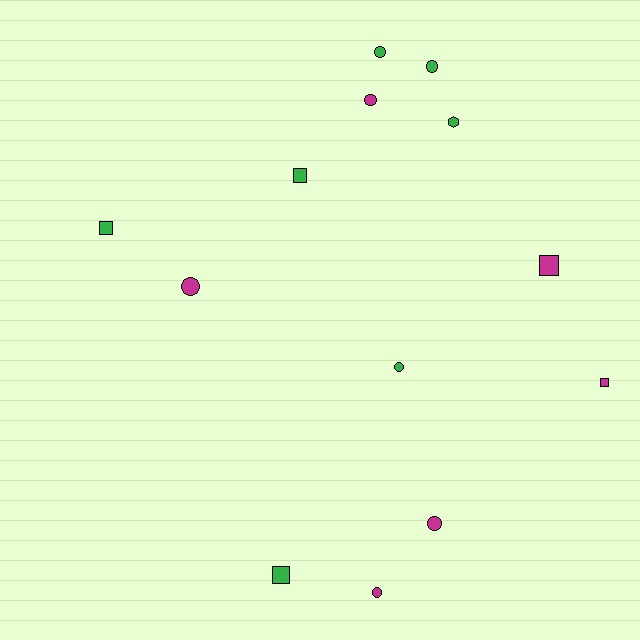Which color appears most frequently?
Green, with 7 objects.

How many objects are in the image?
There are 13 objects.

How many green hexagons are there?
There is 1 green hexagon.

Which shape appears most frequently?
Circle, with 7 objects.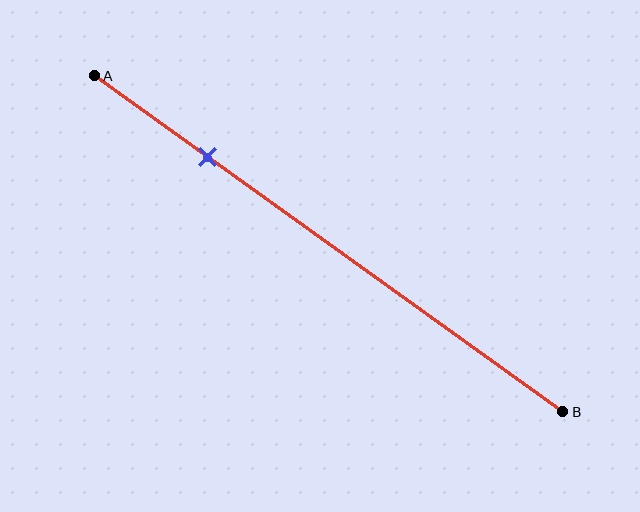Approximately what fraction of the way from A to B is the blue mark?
The blue mark is approximately 25% of the way from A to B.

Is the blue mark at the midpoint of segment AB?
No, the mark is at about 25% from A, not at the 50% midpoint.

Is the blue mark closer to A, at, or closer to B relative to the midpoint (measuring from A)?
The blue mark is closer to point A than the midpoint of segment AB.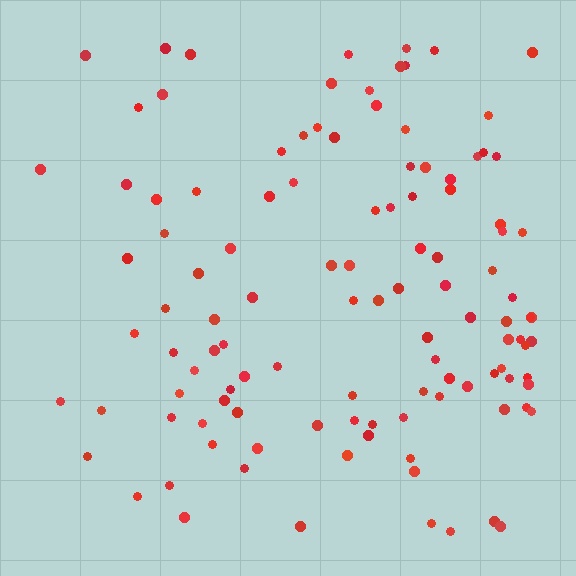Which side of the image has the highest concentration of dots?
The right.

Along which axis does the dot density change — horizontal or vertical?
Horizontal.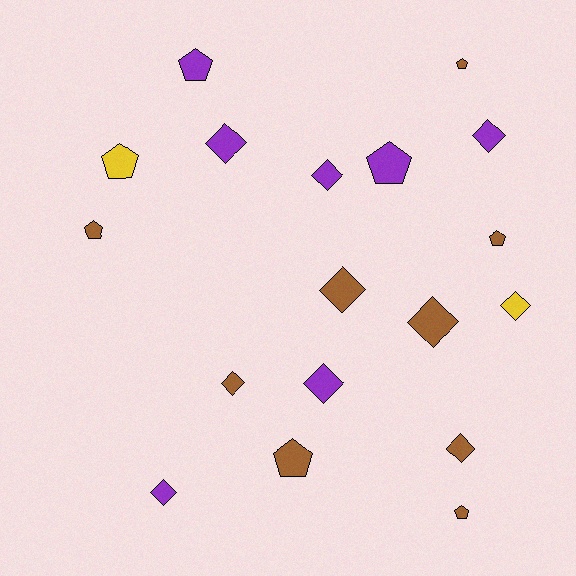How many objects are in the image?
There are 18 objects.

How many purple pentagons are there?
There are 2 purple pentagons.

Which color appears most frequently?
Brown, with 9 objects.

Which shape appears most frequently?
Diamond, with 10 objects.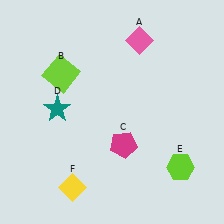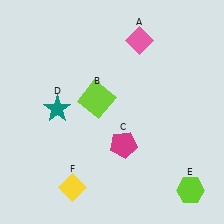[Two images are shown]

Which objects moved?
The objects that moved are: the lime square (B), the lime hexagon (E).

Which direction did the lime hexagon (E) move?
The lime hexagon (E) moved down.